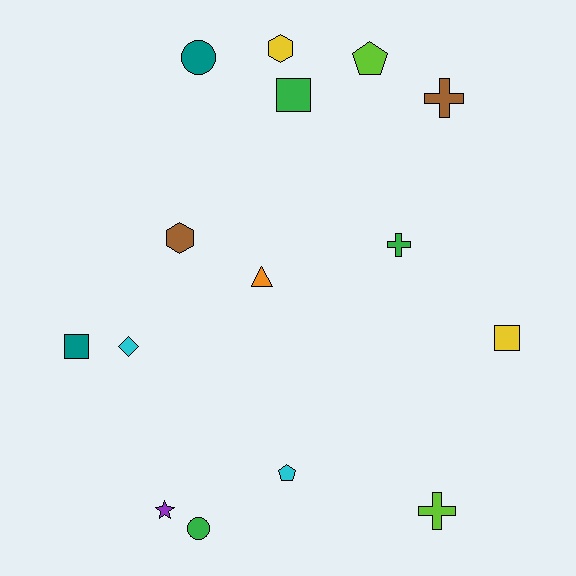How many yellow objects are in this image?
There are 2 yellow objects.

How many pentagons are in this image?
There are 2 pentagons.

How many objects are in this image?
There are 15 objects.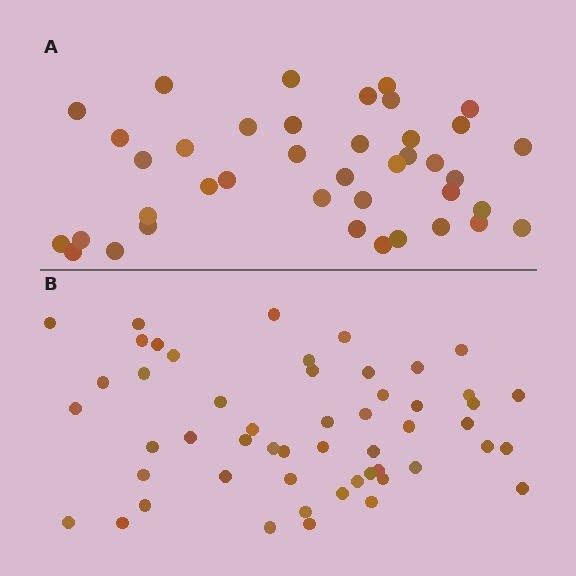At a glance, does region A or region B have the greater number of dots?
Region B (the bottom region) has more dots.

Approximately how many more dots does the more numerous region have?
Region B has roughly 12 or so more dots than region A.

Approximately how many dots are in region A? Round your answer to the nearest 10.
About 40 dots.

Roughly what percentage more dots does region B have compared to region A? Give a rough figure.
About 30% more.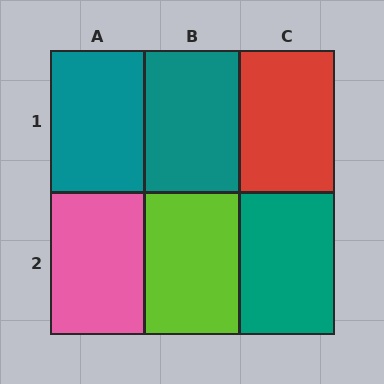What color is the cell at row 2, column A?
Pink.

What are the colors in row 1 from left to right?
Teal, teal, red.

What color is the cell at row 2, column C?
Teal.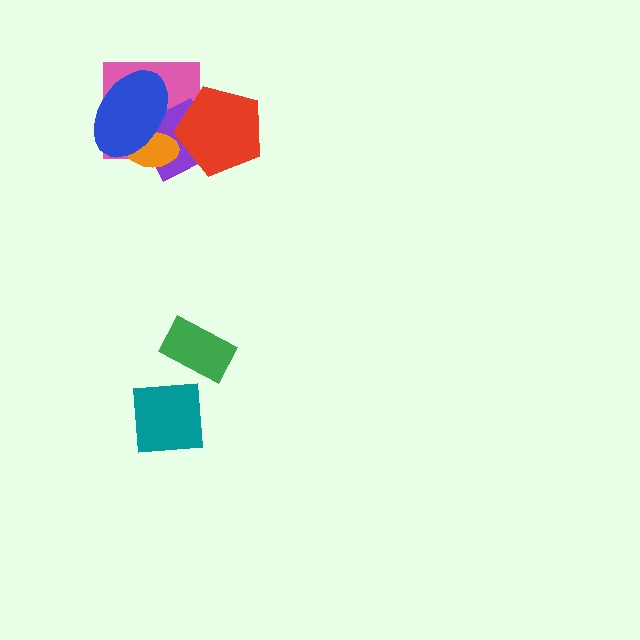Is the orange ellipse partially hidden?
Yes, it is partially covered by another shape.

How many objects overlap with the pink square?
4 objects overlap with the pink square.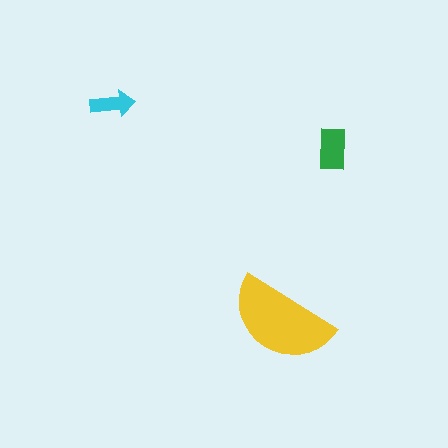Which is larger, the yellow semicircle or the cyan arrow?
The yellow semicircle.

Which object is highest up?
The cyan arrow is topmost.